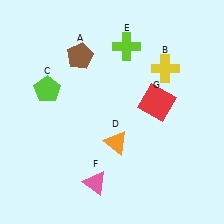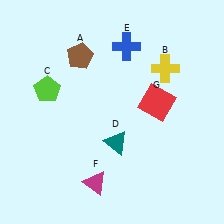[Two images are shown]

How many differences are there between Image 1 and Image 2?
There are 3 differences between the two images.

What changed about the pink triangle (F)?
In Image 1, F is pink. In Image 2, it changed to magenta.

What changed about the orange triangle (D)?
In Image 1, D is orange. In Image 2, it changed to teal.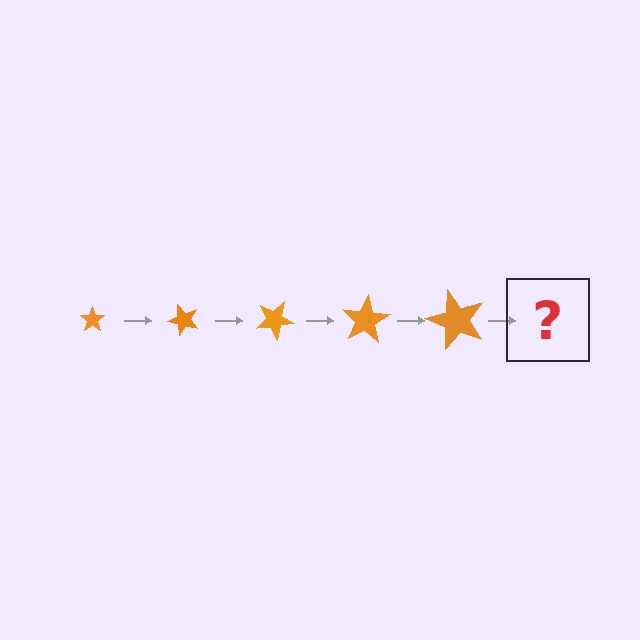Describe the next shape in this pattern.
It should be a star, larger than the previous one and rotated 250 degrees from the start.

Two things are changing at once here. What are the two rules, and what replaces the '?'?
The two rules are that the star grows larger each step and it rotates 50 degrees each step. The '?' should be a star, larger than the previous one and rotated 250 degrees from the start.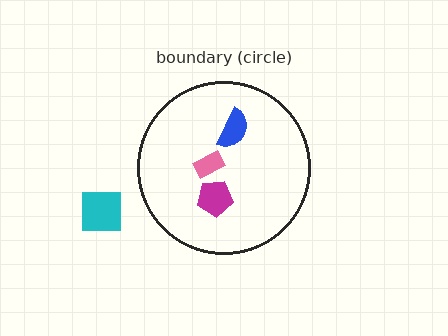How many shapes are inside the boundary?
3 inside, 1 outside.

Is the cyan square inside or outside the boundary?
Outside.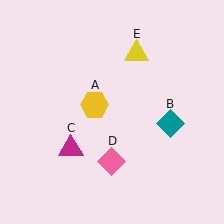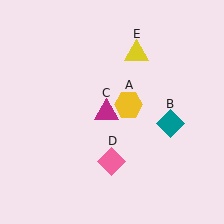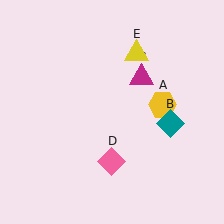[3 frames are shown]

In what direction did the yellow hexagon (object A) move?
The yellow hexagon (object A) moved right.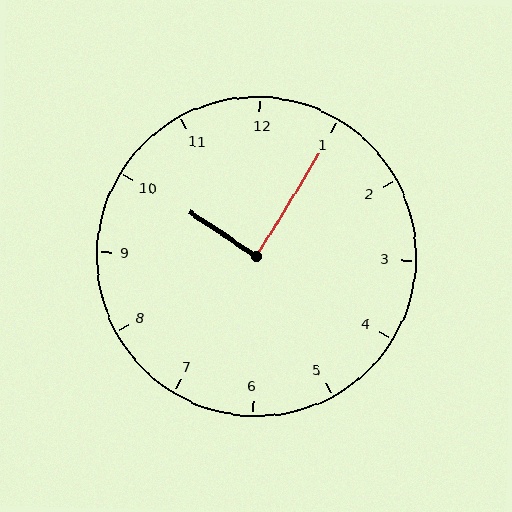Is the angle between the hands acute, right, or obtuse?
It is right.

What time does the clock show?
10:05.